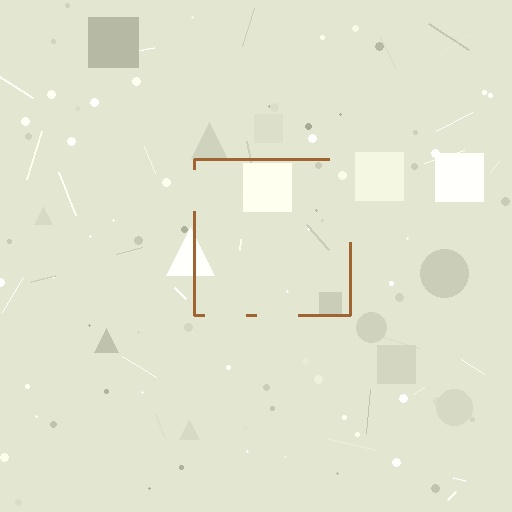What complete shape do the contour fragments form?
The contour fragments form a square.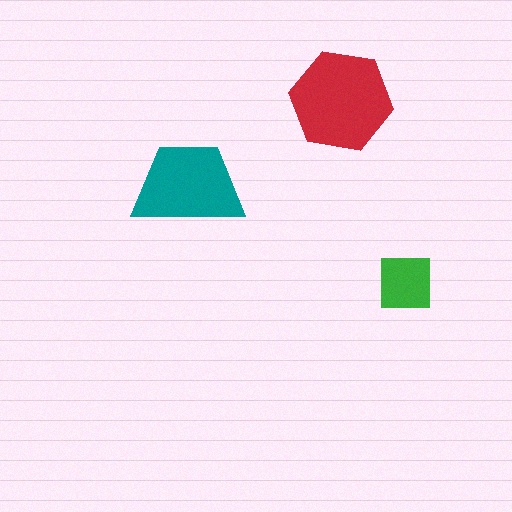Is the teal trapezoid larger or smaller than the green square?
Larger.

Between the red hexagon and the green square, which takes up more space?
The red hexagon.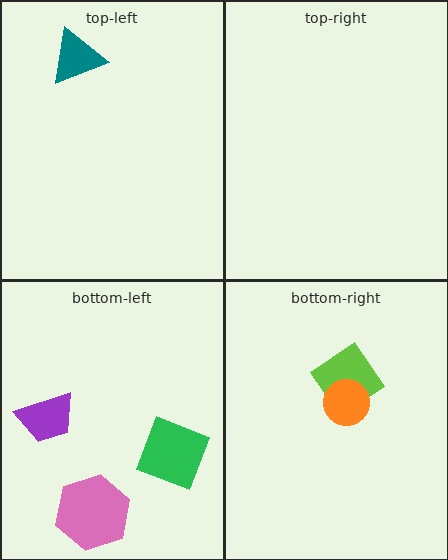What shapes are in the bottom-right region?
The lime diamond, the orange circle.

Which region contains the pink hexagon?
The bottom-left region.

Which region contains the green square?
The bottom-left region.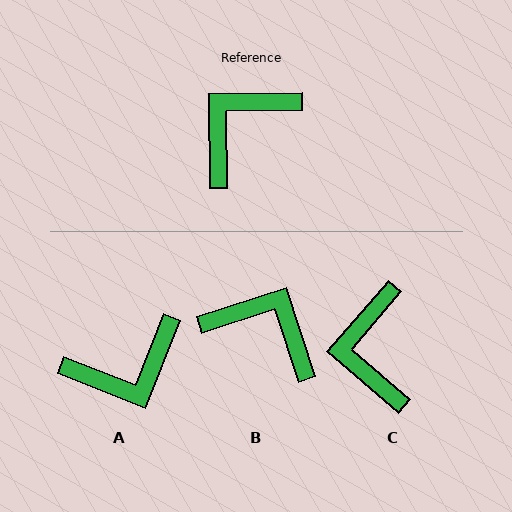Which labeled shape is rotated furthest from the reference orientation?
A, about 158 degrees away.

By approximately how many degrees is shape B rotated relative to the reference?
Approximately 72 degrees clockwise.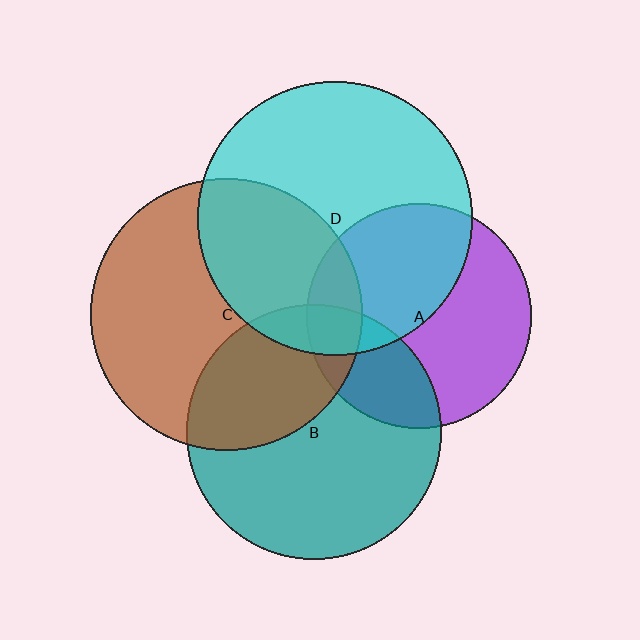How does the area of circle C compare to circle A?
Approximately 1.4 times.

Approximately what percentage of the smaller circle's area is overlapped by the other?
Approximately 45%.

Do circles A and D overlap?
Yes.